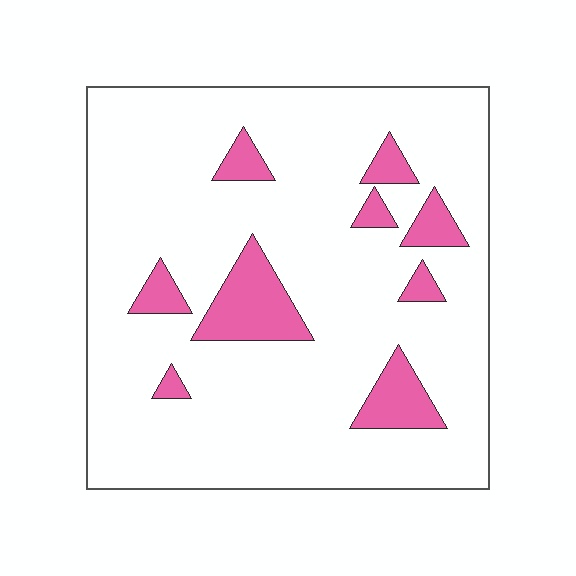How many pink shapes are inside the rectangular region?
9.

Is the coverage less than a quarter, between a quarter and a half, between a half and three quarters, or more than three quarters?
Less than a quarter.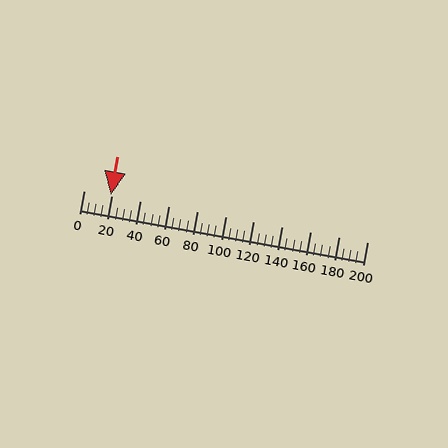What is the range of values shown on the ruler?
The ruler shows values from 0 to 200.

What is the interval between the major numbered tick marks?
The major tick marks are spaced 20 units apart.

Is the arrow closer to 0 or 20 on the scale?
The arrow is closer to 20.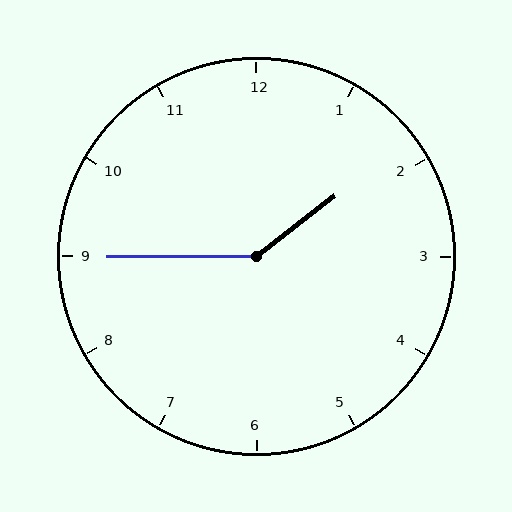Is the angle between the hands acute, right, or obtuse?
It is obtuse.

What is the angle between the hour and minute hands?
Approximately 142 degrees.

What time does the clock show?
1:45.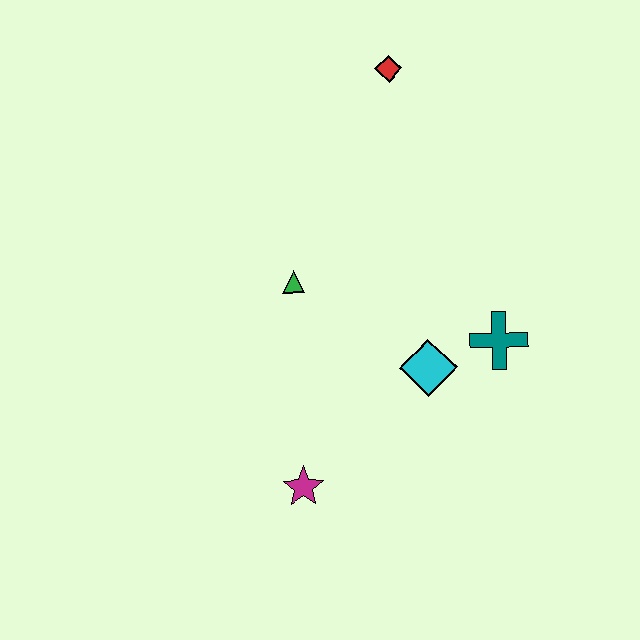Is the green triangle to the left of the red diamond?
Yes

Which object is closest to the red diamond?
The green triangle is closest to the red diamond.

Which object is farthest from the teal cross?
The red diamond is farthest from the teal cross.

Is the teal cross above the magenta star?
Yes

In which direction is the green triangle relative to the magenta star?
The green triangle is above the magenta star.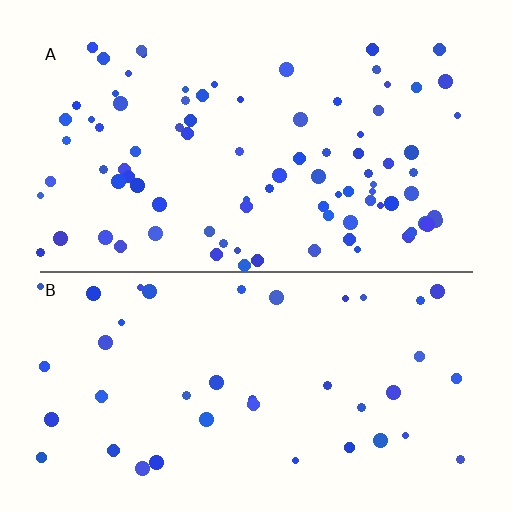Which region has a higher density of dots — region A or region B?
A (the top).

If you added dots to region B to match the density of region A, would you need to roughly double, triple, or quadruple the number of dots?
Approximately double.